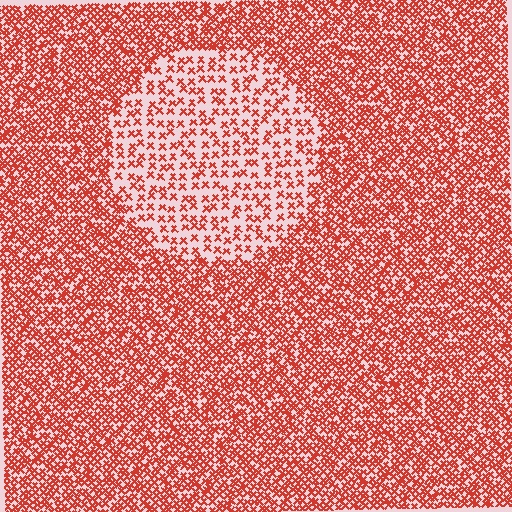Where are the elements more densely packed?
The elements are more densely packed outside the circle boundary.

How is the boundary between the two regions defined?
The boundary is defined by a change in element density (approximately 2.3x ratio). All elements are the same color, size, and shape.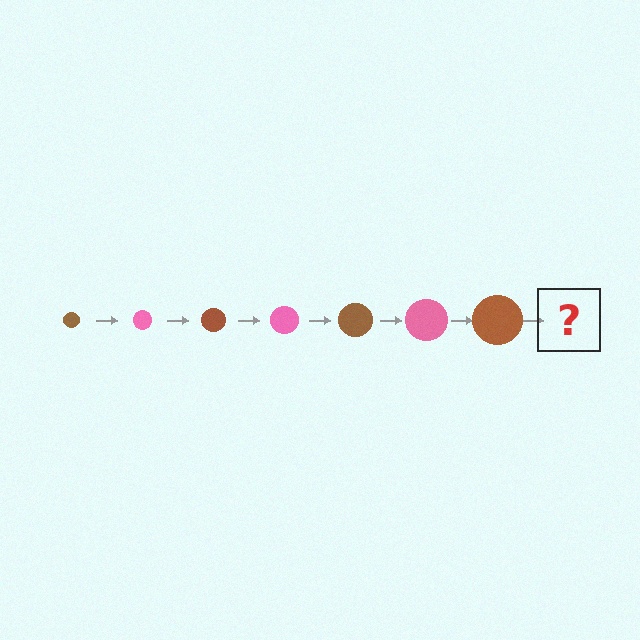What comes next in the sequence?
The next element should be a pink circle, larger than the previous one.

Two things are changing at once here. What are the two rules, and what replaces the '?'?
The two rules are that the circle grows larger each step and the color cycles through brown and pink. The '?' should be a pink circle, larger than the previous one.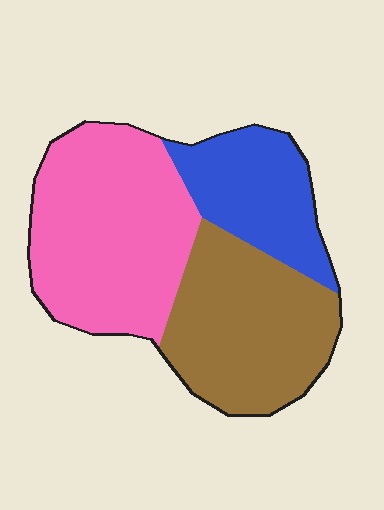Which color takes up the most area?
Pink, at roughly 45%.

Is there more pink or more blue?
Pink.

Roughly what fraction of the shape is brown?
Brown takes up about one third (1/3) of the shape.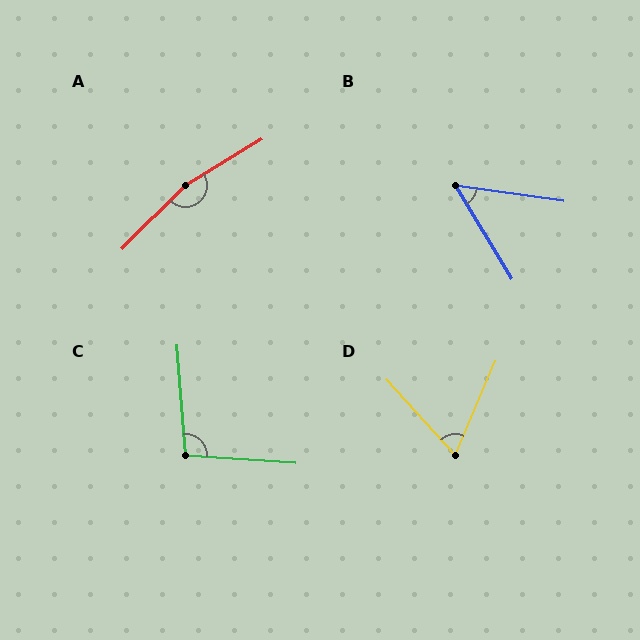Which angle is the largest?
A, at approximately 166 degrees.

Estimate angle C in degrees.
Approximately 98 degrees.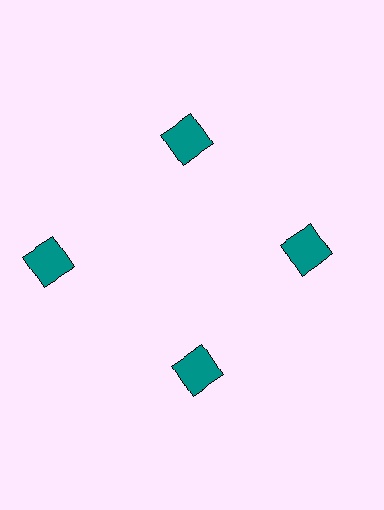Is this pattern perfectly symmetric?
No. The 4 teal squares are arranged in a ring, but one element near the 9 o'clock position is pushed outward from the center, breaking the 4-fold rotational symmetry.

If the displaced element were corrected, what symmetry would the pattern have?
It would have 4-fold rotational symmetry — the pattern would map onto itself every 90 degrees.